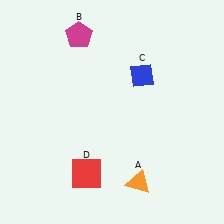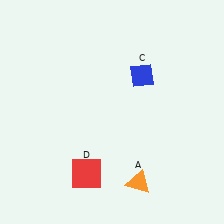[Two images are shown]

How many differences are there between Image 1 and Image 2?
There is 1 difference between the two images.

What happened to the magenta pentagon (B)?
The magenta pentagon (B) was removed in Image 2. It was in the top-left area of Image 1.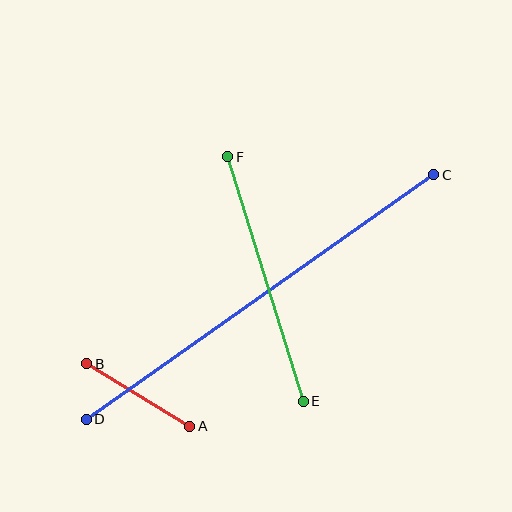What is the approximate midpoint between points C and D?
The midpoint is at approximately (260, 297) pixels.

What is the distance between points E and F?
The distance is approximately 256 pixels.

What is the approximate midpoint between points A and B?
The midpoint is at approximately (138, 395) pixels.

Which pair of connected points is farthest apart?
Points C and D are farthest apart.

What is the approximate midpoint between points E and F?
The midpoint is at approximately (266, 279) pixels.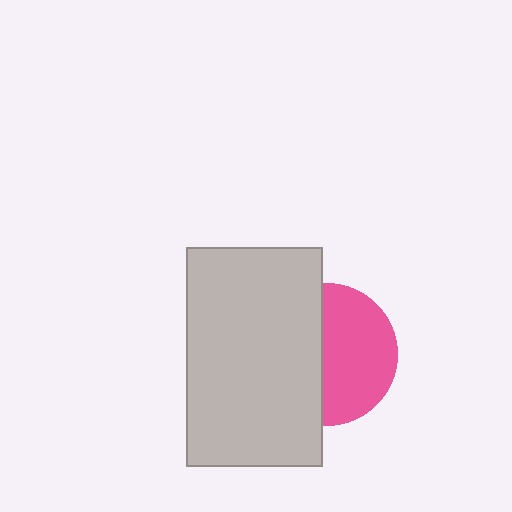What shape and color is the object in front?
The object in front is a light gray rectangle.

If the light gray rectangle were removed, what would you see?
You would see the complete pink circle.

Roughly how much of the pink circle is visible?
About half of it is visible (roughly 53%).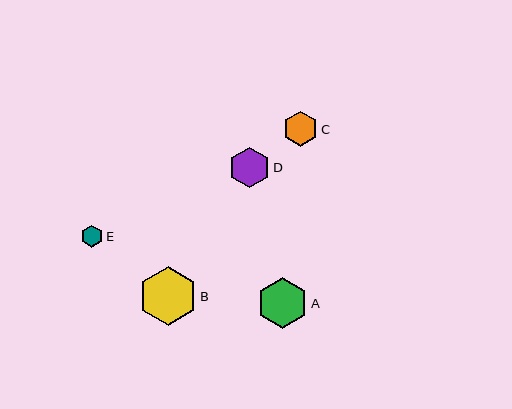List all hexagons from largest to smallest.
From largest to smallest: B, A, D, C, E.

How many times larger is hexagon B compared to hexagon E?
Hexagon B is approximately 2.7 times the size of hexagon E.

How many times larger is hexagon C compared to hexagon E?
Hexagon C is approximately 1.6 times the size of hexagon E.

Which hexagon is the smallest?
Hexagon E is the smallest with a size of approximately 22 pixels.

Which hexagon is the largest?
Hexagon B is the largest with a size of approximately 58 pixels.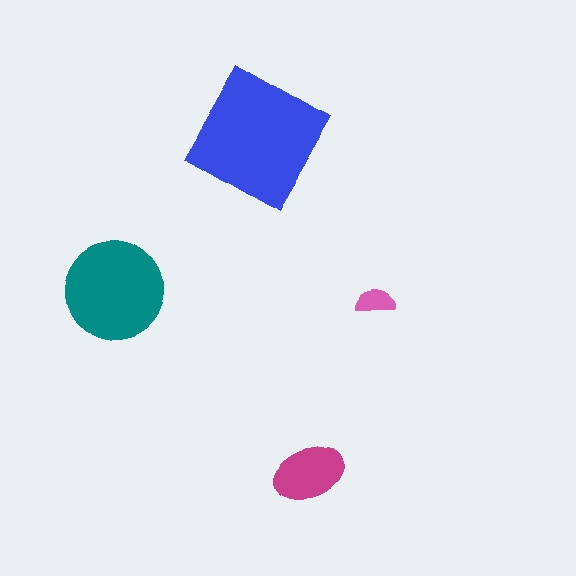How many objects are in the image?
There are 4 objects in the image.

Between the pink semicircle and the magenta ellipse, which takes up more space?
The magenta ellipse.